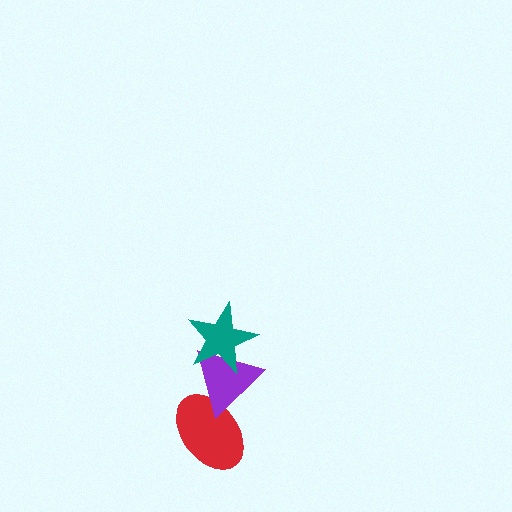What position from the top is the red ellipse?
The red ellipse is 3rd from the top.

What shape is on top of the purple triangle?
The teal star is on top of the purple triangle.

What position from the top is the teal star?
The teal star is 1st from the top.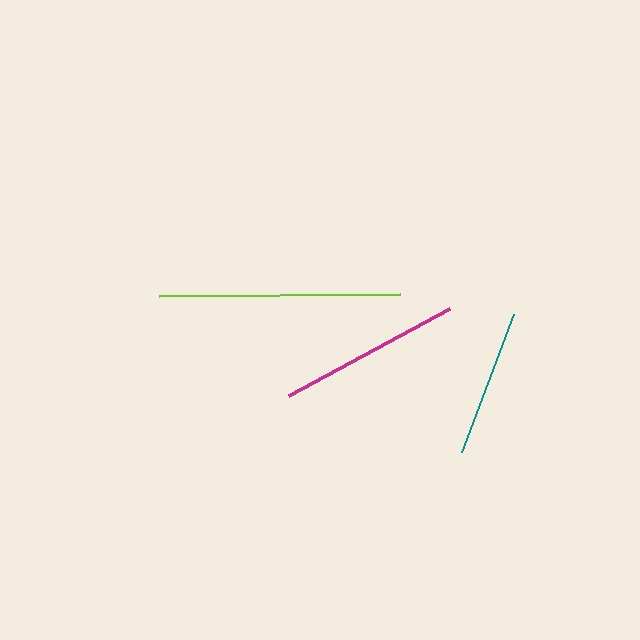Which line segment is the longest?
The lime line is the longest at approximately 241 pixels.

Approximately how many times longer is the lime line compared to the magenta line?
The lime line is approximately 1.3 times the length of the magenta line.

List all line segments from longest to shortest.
From longest to shortest: lime, magenta, teal.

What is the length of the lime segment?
The lime segment is approximately 241 pixels long.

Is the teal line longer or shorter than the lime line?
The lime line is longer than the teal line.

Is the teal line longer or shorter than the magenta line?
The magenta line is longer than the teal line.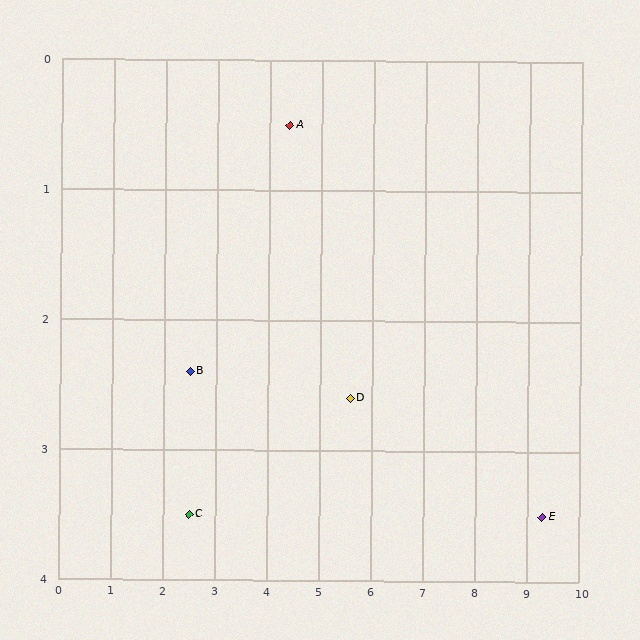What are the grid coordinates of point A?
Point A is at approximately (4.4, 0.5).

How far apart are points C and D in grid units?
Points C and D are about 3.2 grid units apart.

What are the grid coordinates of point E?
Point E is at approximately (9.3, 3.5).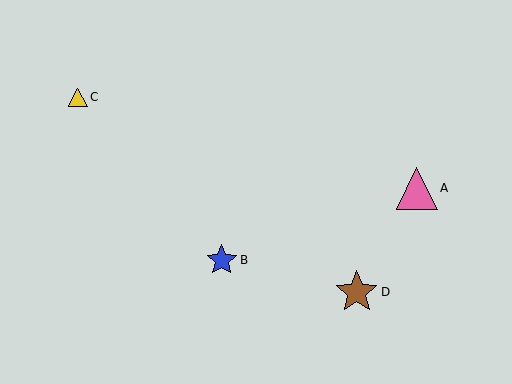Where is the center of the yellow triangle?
The center of the yellow triangle is at (78, 97).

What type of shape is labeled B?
Shape B is a blue star.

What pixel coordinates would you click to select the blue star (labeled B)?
Click at (222, 260) to select the blue star B.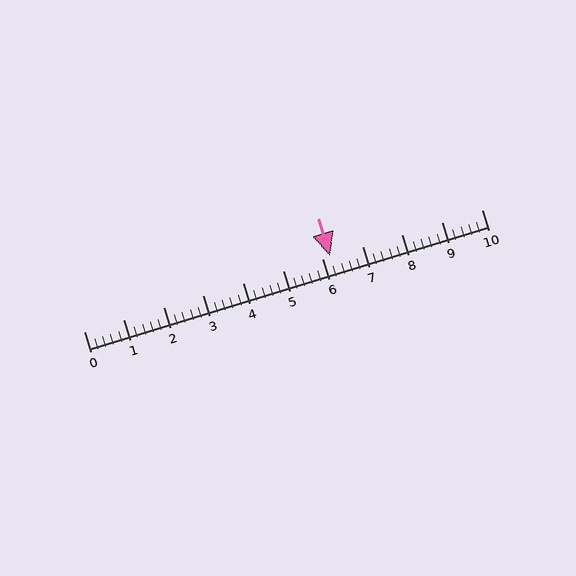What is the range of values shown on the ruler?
The ruler shows values from 0 to 10.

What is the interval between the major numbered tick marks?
The major tick marks are spaced 1 units apart.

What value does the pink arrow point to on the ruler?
The pink arrow points to approximately 6.2.